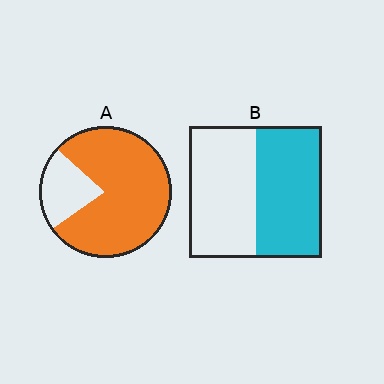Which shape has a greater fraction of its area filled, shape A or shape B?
Shape A.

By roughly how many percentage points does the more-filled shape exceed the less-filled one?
By roughly 30 percentage points (A over B).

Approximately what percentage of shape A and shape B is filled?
A is approximately 80% and B is approximately 50%.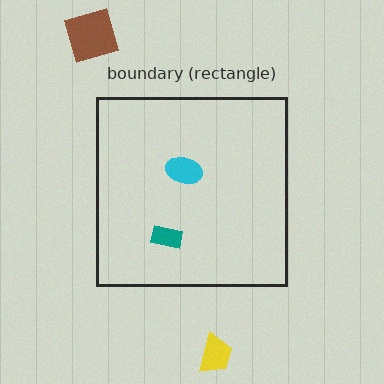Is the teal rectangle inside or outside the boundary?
Inside.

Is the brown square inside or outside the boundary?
Outside.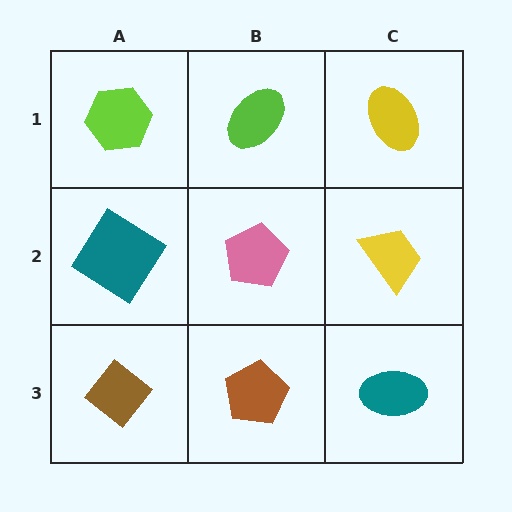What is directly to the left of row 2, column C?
A pink pentagon.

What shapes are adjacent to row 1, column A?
A teal diamond (row 2, column A), a lime ellipse (row 1, column B).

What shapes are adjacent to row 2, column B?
A lime ellipse (row 1, column B), a brown pentagon (row 3, column B), a teal diamond (row 2, column A), a yellow trapezoid (row 2, column C).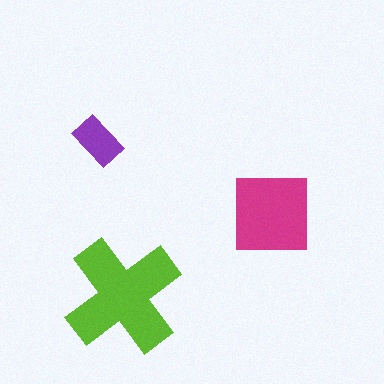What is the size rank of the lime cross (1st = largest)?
1st.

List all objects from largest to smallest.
The lime cross, the magenta square, the purple rectangle.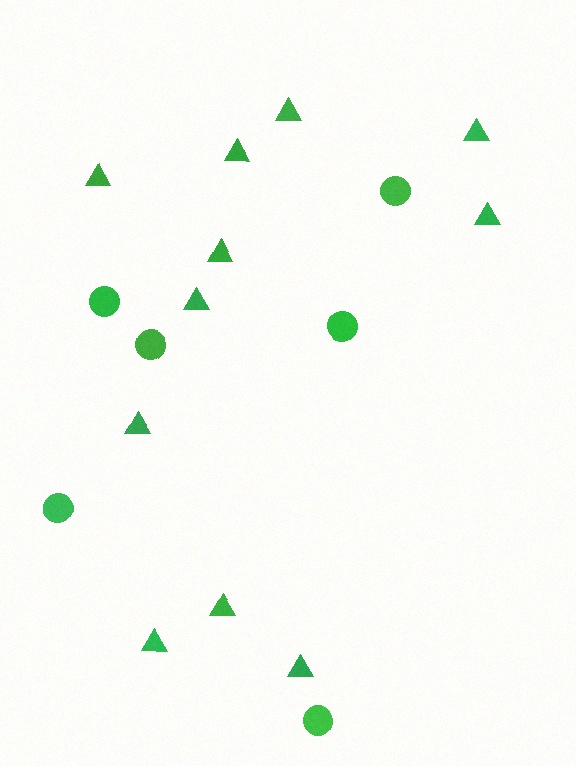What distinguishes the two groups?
There are 2 groups: one group of triangles (11) and one group of circles (6).